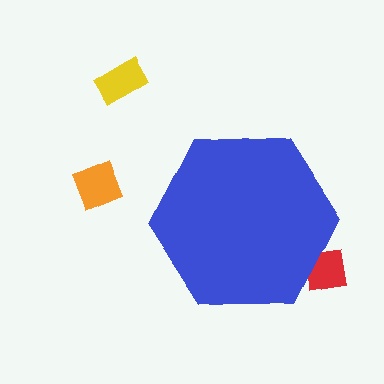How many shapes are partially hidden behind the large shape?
1 shape is partially hidden.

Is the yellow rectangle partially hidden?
No, the yellow rectangle is fully visible.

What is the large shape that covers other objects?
A blue hexagon.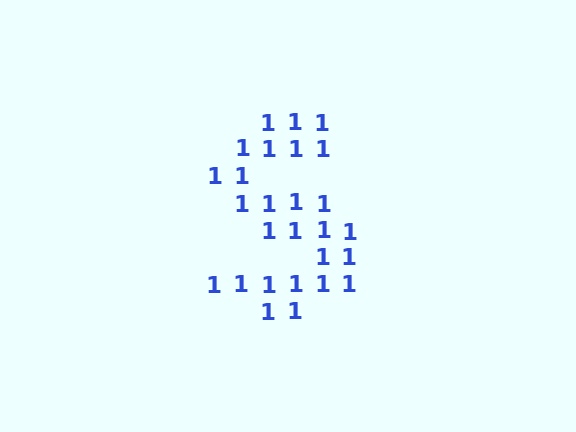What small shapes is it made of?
It is made of small digit 1's.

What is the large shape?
The large shape is the letter S.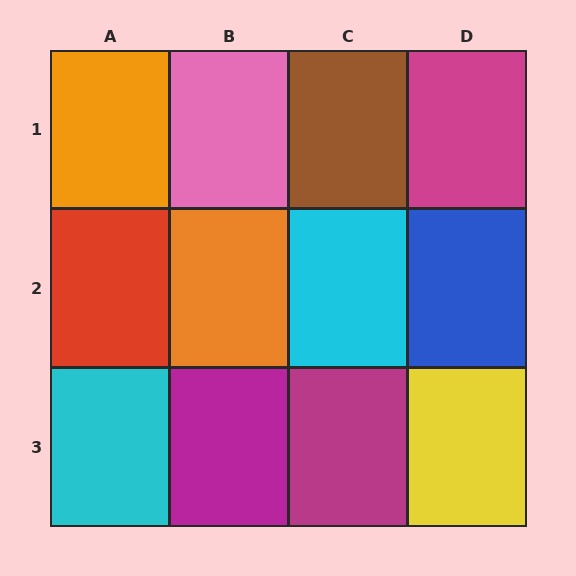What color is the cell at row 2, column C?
Cyan.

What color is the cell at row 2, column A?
Red.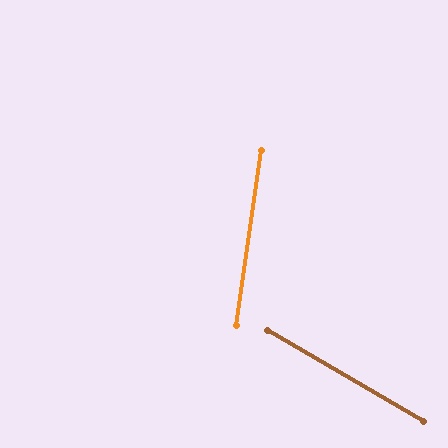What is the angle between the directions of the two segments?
Approximately 68 degrees.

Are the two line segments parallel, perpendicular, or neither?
Neither parallel nor perpendicular — they differ by about 68°.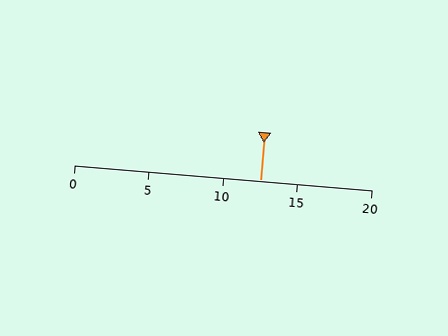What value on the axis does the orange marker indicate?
The marker indicates approximately 12.5.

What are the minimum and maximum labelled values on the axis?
The axis runs from 0 to 20.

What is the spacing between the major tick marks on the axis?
The major ticks are spaced 5 apart.